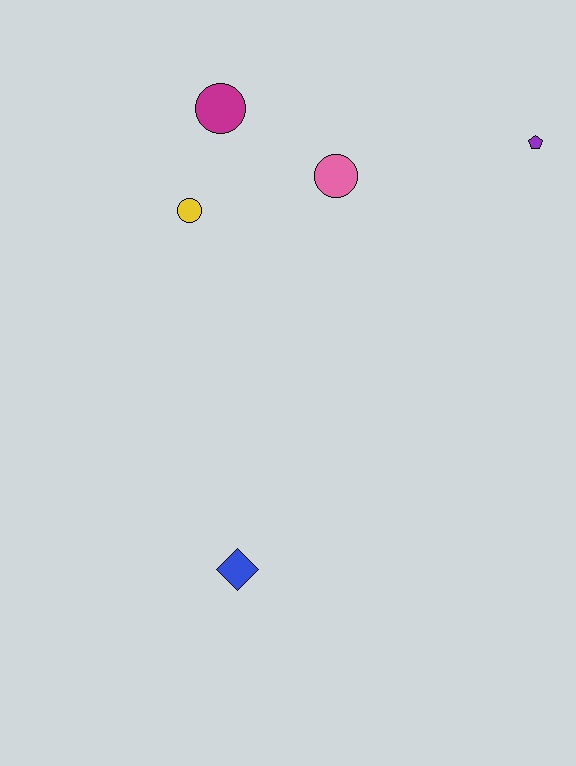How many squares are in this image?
There are no squares.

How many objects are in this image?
There are 5 objects.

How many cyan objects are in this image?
There are no cyan objects.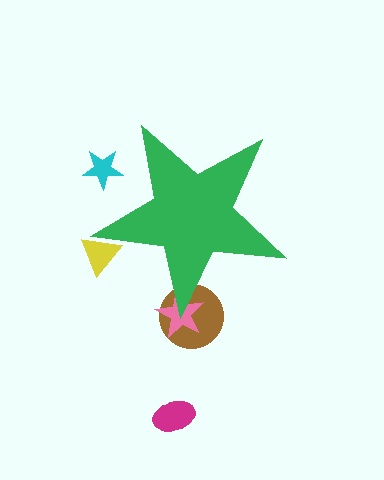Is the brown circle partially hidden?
Yes, the brown circle is partially hidden behind the green star.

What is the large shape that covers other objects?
A green star.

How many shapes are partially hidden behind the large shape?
4 shapes are partially hidden.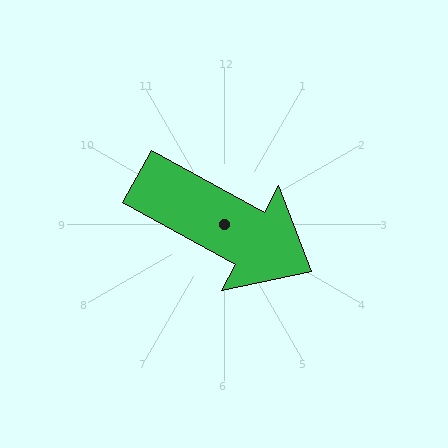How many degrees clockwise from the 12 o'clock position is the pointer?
Approximately 119 degrees.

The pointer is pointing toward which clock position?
Roughly 4 o'clock.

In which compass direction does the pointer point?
Southeast.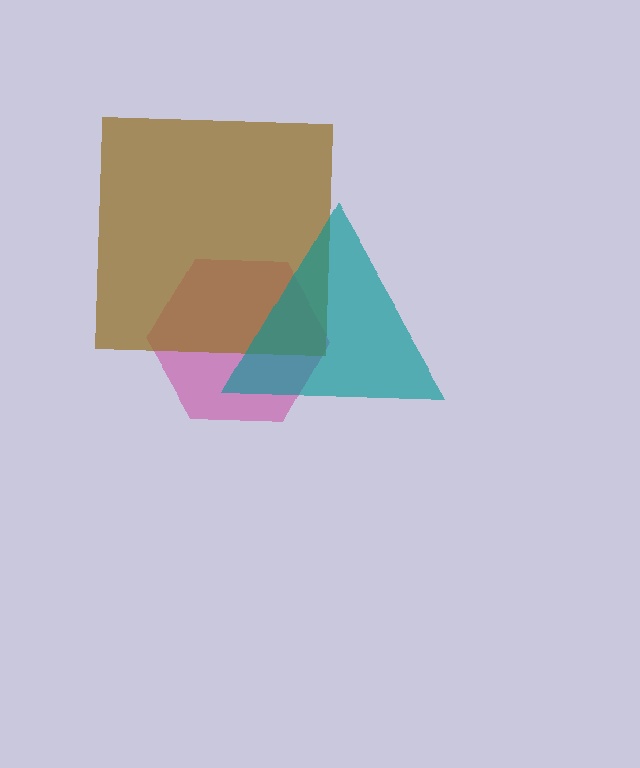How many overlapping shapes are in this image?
There are 3 overlapping shapes in the image.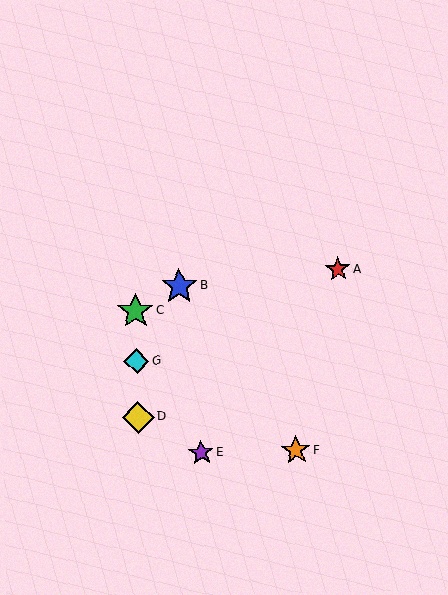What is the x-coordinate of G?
Object G is at x≈137.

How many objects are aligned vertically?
3 objects (C, D, G) are aligned vertically.